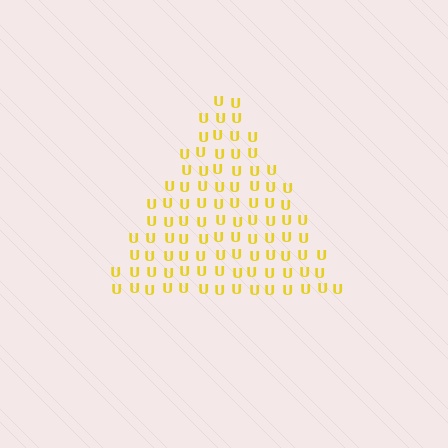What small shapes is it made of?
It is made of small letter U's.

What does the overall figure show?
The overall figure shows a triangle.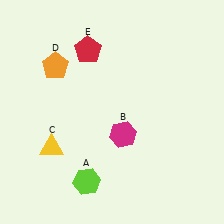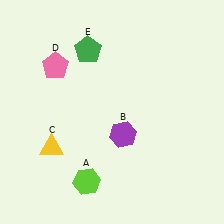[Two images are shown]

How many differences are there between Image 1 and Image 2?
There are 3 differences between the two images.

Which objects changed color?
B changed from magenta to purple. D changed from orange to pink. E changed from red to green.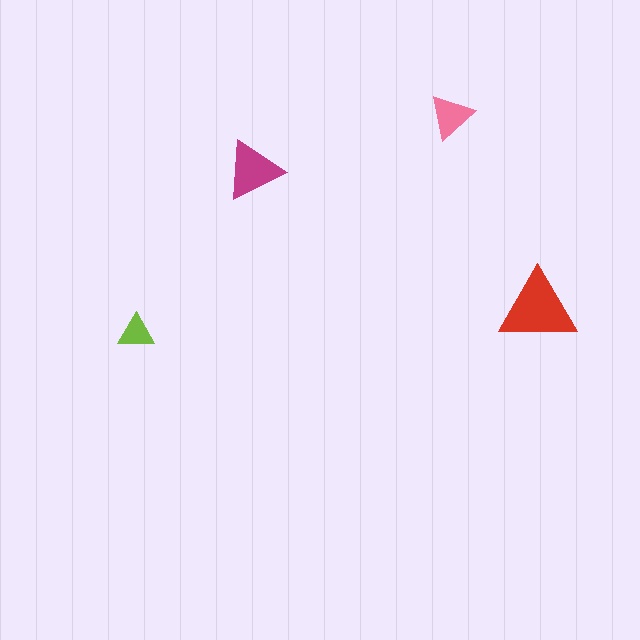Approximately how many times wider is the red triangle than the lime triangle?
About 2 times wider.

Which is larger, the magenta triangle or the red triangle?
The red one.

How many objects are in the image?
There are 4 objects in the image.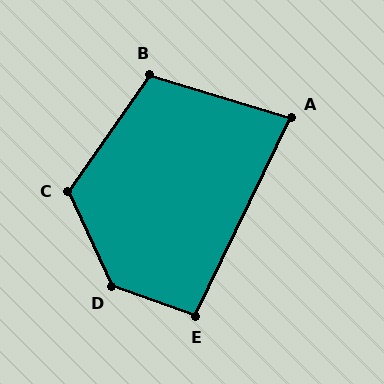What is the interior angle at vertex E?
Approximately 97 degrees (obtuse).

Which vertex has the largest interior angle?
D, at approximately 134 degrees.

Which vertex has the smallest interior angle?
A, at approximately 81 degrees.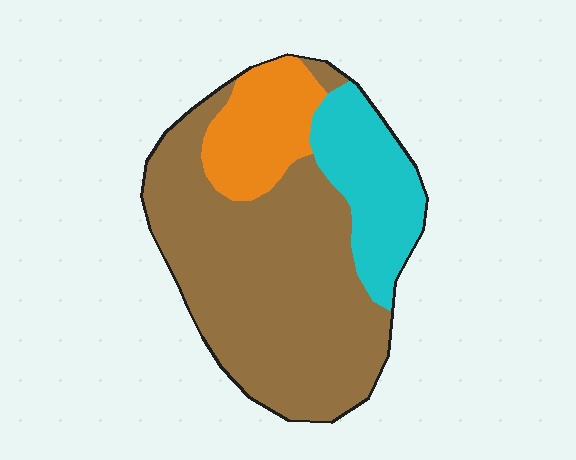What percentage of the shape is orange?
Orange takes up about one sixth (1/6) of the shape.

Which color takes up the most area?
Brown, at roughly 65%.